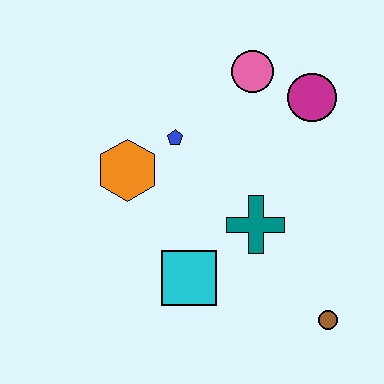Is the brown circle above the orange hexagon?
No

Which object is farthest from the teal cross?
The pink circle is farthest from the teal cross.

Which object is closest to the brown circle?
The teal cross is closest to the brown circle.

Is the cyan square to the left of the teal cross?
Yes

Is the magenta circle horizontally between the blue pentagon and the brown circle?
Yes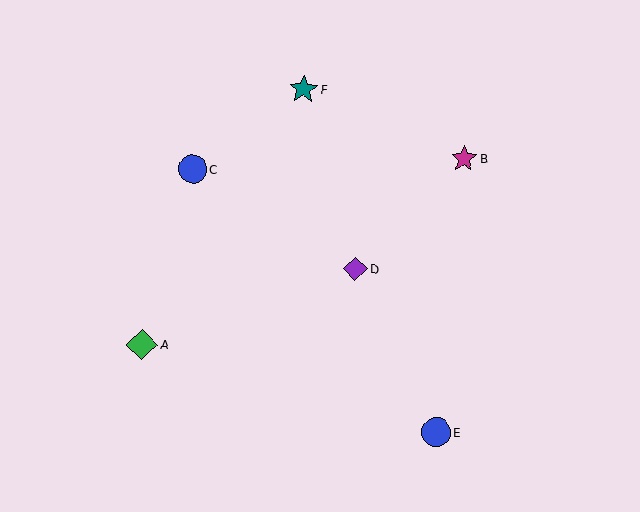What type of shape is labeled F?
Shape F is a teal star.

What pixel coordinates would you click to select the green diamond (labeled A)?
Click at (142, 345) to select the green diamond A.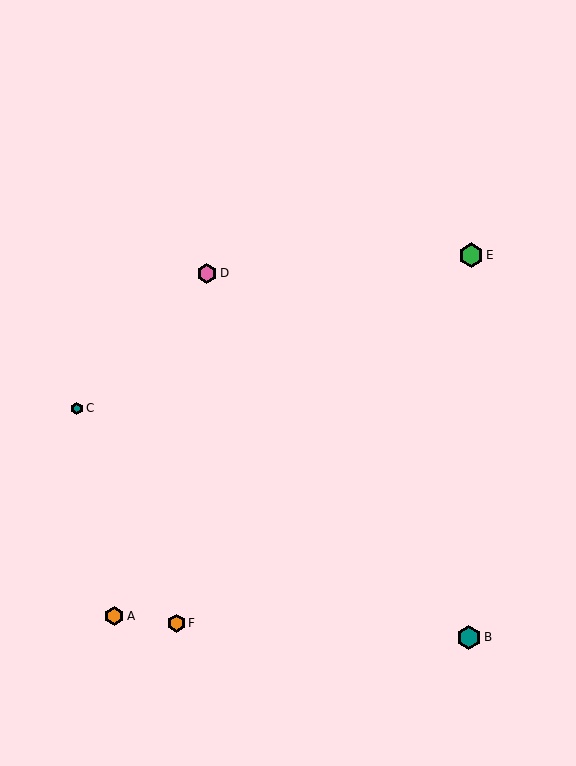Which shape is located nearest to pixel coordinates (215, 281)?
The pink hexagon (labeled D) at (207, 273) is nearest to that location.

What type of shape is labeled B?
Shape B is a teal hexagon.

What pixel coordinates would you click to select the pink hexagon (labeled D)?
Click at (207, 273) to select the pink hexagon D.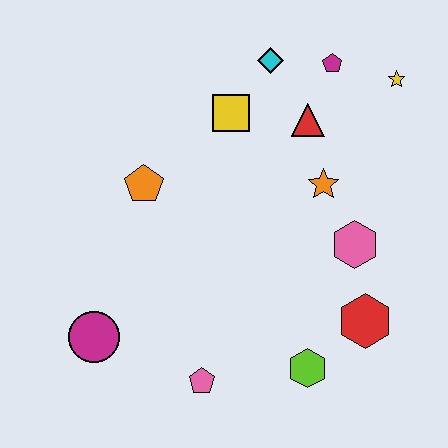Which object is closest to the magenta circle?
The pink pentagon is closest to the magenta circle.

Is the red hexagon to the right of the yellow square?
Yes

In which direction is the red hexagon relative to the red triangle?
The red hexagon is below the red triangle.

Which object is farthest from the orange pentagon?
The yellow star is farthest from the orange pentagon.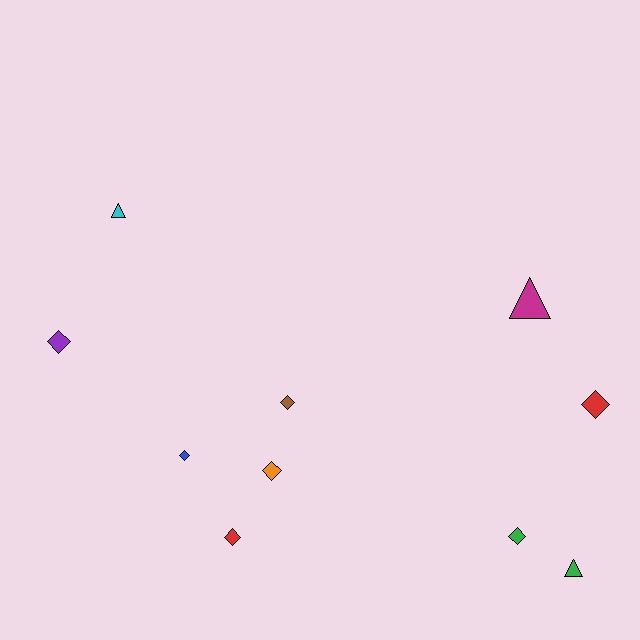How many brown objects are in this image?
There is 1 brown object.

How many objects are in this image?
There are 10 objects.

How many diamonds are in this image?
There are 7 diamonds.